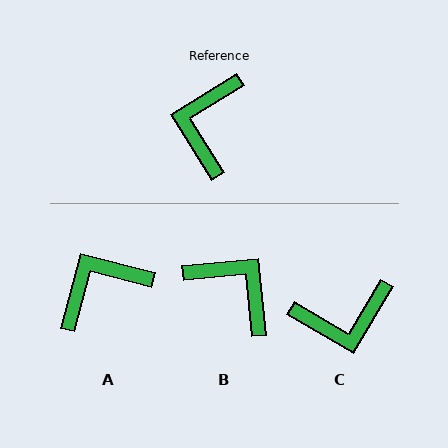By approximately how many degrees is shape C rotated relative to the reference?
Approximately 118 degrees counter-clockwise.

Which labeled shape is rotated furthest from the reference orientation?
C, about 118 degrees away.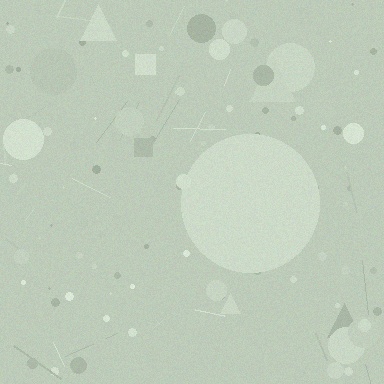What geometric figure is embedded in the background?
A circle is embedded in the background.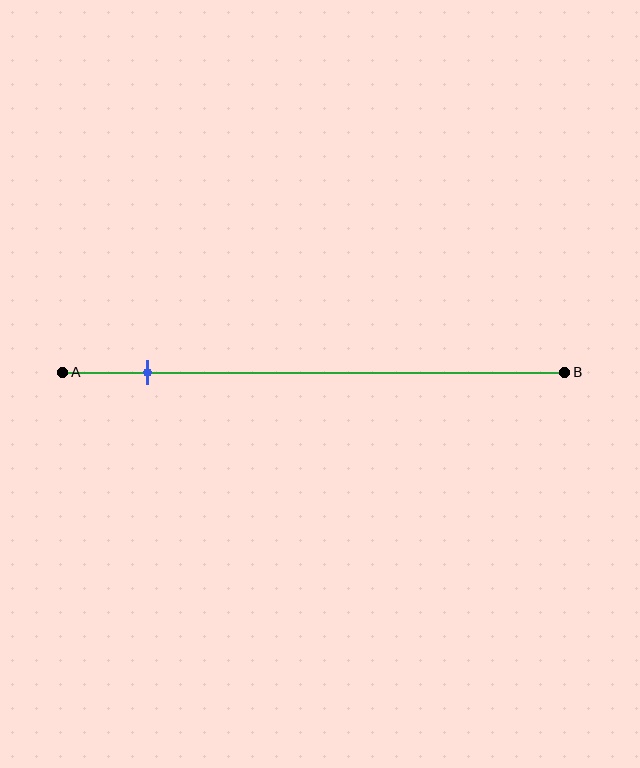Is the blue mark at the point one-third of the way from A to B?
No, the mark is at about 15% from A, not at the 33% one-third point.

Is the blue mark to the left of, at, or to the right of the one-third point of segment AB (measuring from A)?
The blue mark is to the left of the one-third point of segment AB.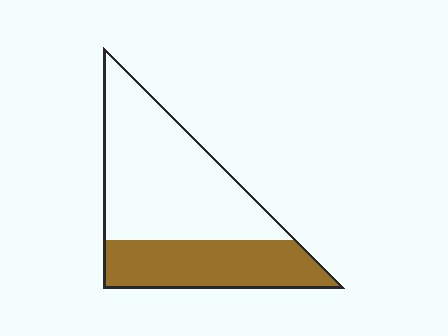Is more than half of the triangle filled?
No.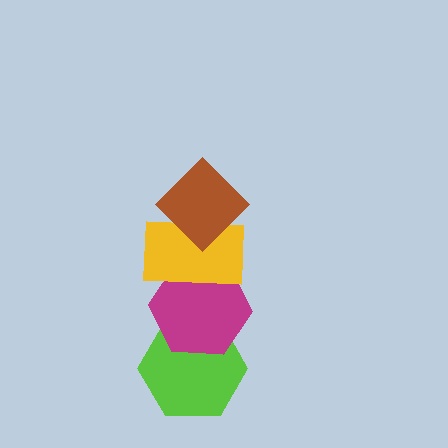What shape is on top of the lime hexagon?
The magenta hexagon is on top of the lime hexagon.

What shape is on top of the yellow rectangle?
The brown diamond is on top of the yellow rectangle.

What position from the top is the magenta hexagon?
The magenta hexagon is 3rd from the top.